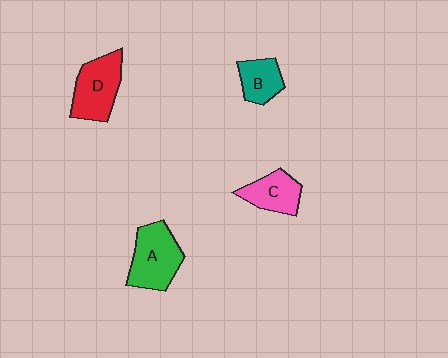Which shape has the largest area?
Shape A (green).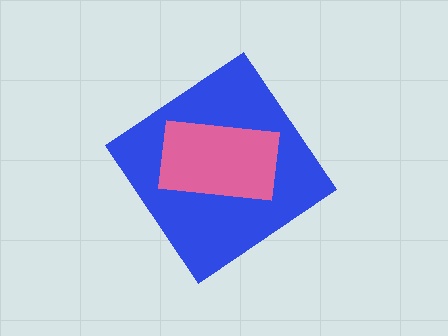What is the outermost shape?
The blue diamond.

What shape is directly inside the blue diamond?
The pink rectangle.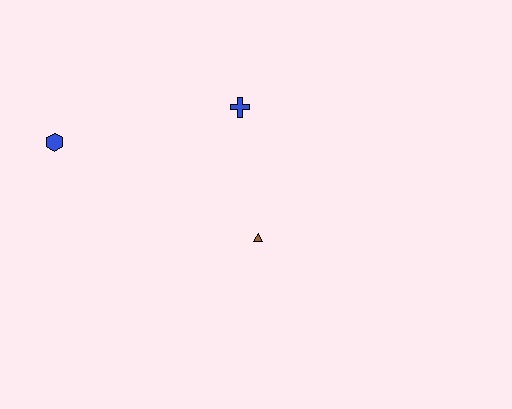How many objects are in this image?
There are 3 objects.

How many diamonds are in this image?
There are no diamonds.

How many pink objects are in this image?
There are no pink objects.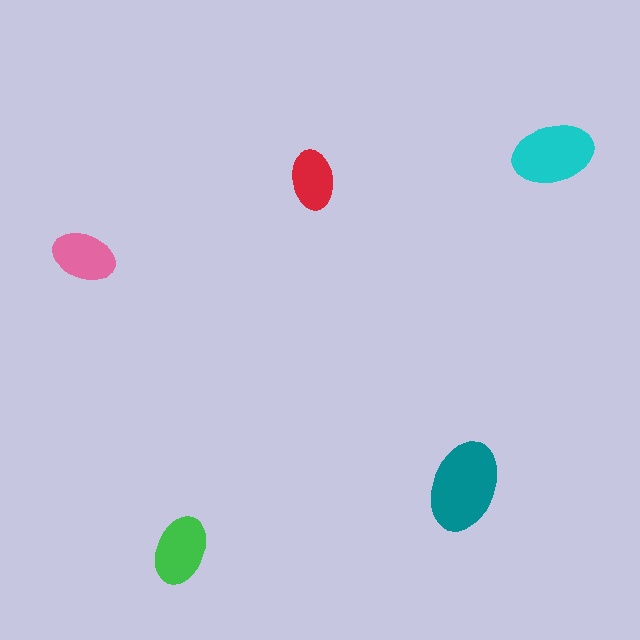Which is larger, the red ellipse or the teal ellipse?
The teal one.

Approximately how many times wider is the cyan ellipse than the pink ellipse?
About 1.5 times wider.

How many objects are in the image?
There are 5 objects in the image.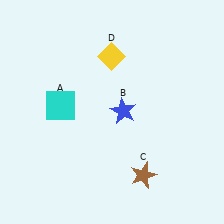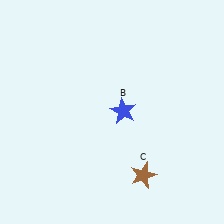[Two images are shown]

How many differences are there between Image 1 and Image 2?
There are 2 differences between the two images.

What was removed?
The yellow diamond (D), the cyan square (A) were removed in Image 2.